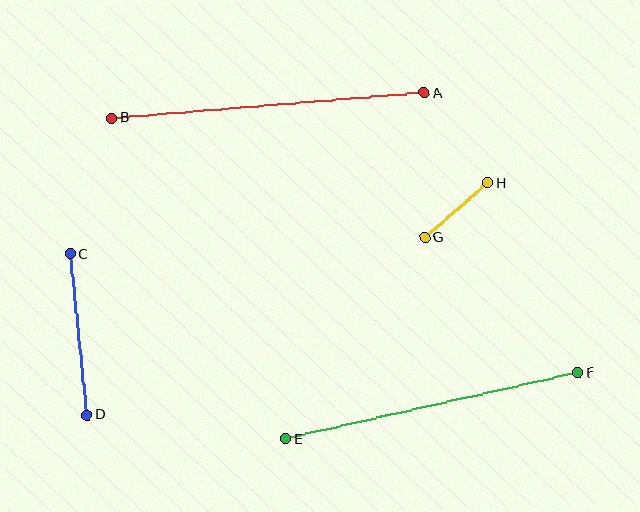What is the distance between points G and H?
The distance is approximately 83 pixels.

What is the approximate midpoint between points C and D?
The midpoint is at approximately (78, 334) pixels.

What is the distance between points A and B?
The distance is approximately 313 pixels.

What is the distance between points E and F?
The distance is approximately 300 pixels.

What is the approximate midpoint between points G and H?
The midpoint is at approximately (456, 210) pixels.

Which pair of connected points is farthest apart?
Points A and B are farthest apart.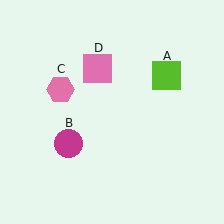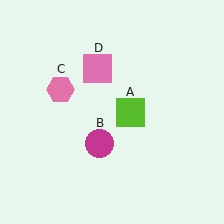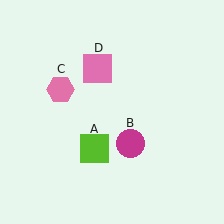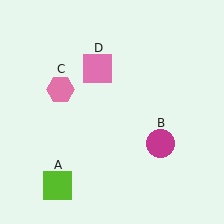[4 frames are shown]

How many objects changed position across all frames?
2 objects changed position: lime square (object A), magenta circle (object B).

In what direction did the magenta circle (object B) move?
The magenta circle (object B) moved right.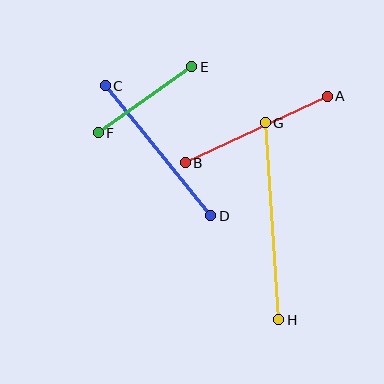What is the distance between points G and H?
The distance is approximately 198 pixels.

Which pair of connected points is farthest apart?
Points G and H are farthest apart.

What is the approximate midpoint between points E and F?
The midpoint is at approximately (145, 100) pixels.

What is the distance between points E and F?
The distance is approximately 114 pixels.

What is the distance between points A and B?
The distance is approximately 157 pixels.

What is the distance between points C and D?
The distance is approximately 167 pixels.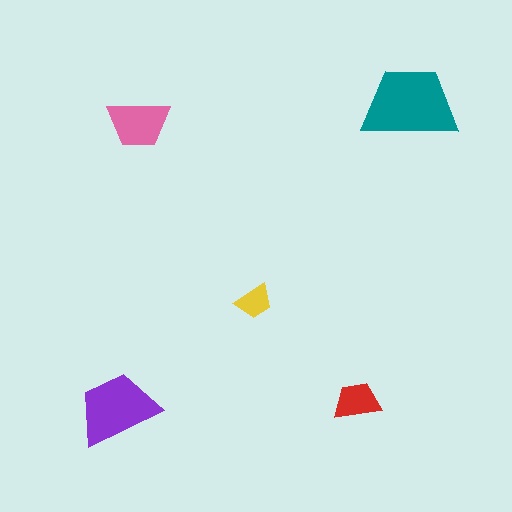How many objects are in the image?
There are 5 objects in the image.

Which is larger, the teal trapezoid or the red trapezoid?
The teal one.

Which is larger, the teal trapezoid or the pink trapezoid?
The teal one.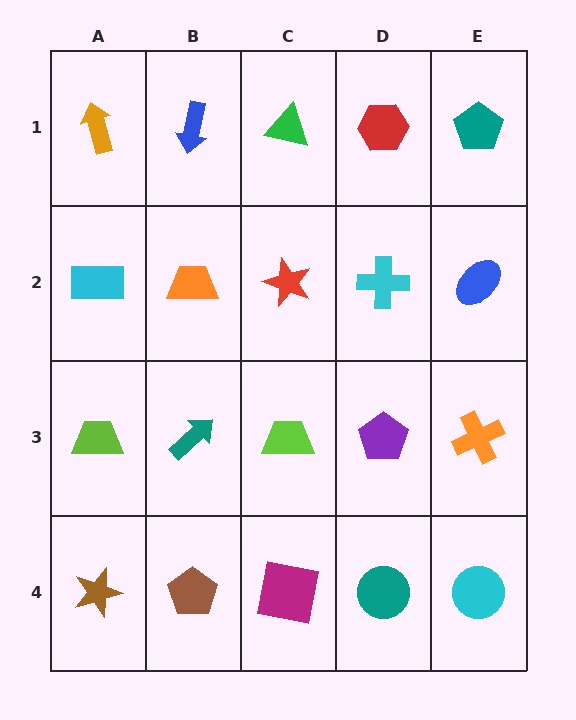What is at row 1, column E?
A teal pentagon.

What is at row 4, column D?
A teal circle.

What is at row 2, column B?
An orange trapezoid.